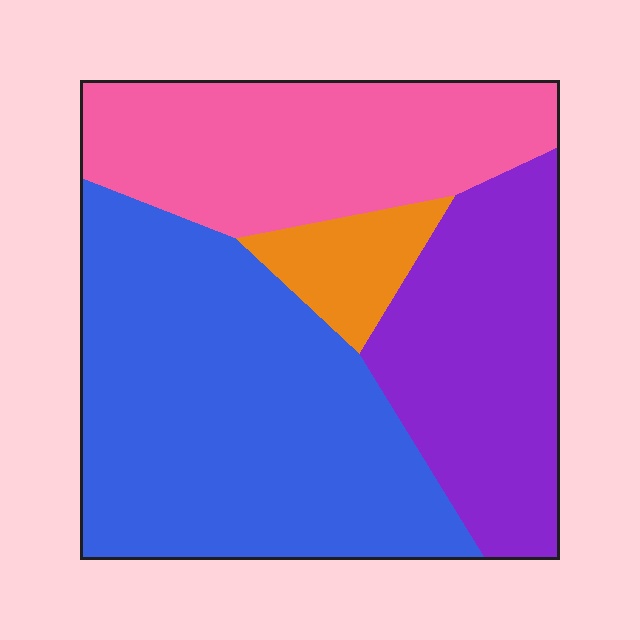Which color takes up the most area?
Blue, at roughly 45%.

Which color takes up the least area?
Orange, at roughly 5%.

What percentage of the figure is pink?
Pink covers 26% of the figure.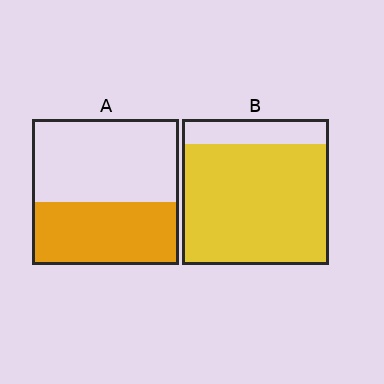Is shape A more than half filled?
No.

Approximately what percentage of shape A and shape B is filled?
A is approximately 45% and B is approximately 85%.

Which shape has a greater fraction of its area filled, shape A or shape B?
Shape B.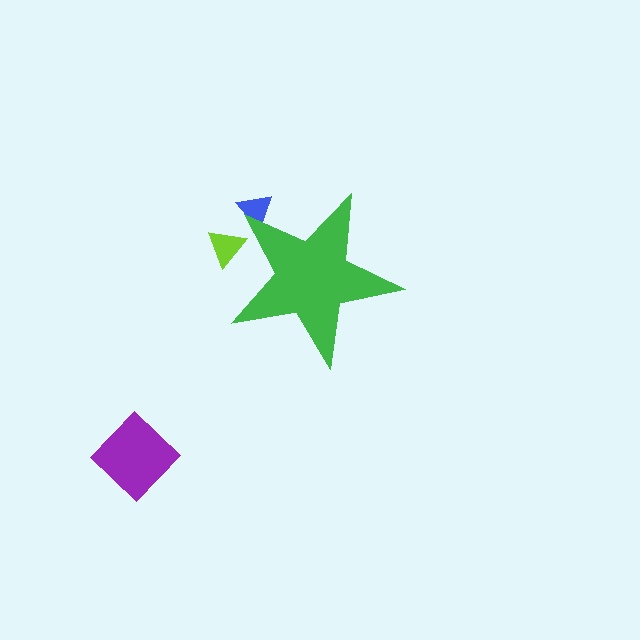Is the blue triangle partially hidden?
Yes, the blue triangle is partially hidden behind the green star.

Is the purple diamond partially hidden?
No, the purple diamond is fully visible.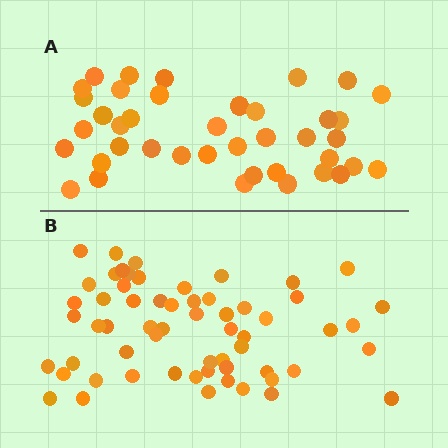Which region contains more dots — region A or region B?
Region B (the bottom region) has more dots.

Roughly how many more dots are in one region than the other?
Region B has approximately 20 more dots than region A.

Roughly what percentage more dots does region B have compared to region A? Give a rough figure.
About 50% more.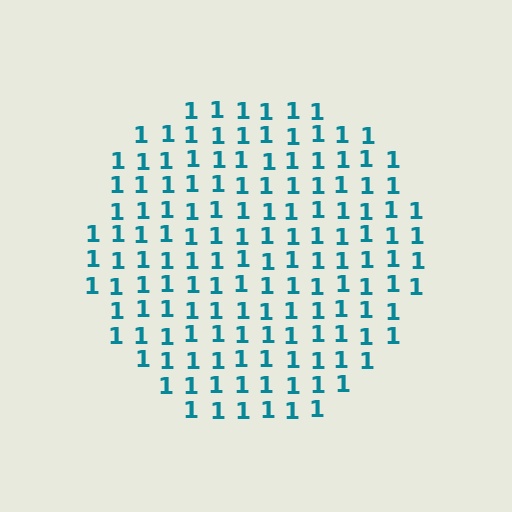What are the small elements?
The small elements are digit 1's.